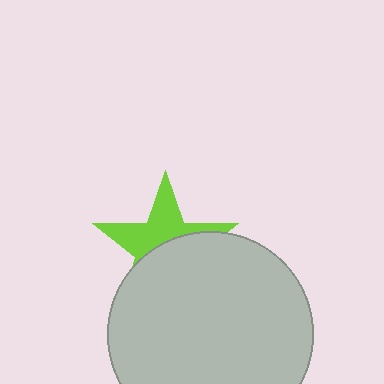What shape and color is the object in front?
The object in front is a light gray circle.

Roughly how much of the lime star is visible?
About half of it is visible (roughly 46%).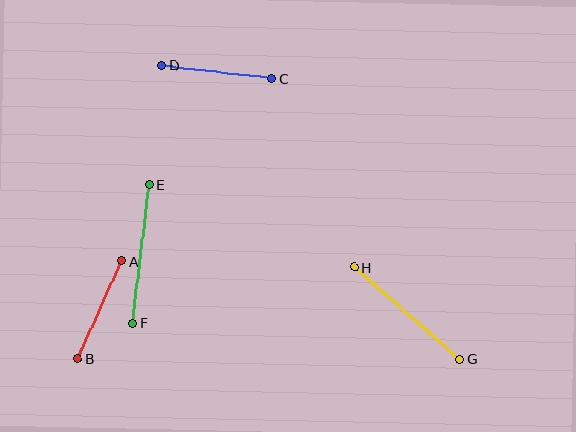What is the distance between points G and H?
The distance is approximately 140 pixels.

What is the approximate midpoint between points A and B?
The midpoint is at approximately (100, 310) pixels.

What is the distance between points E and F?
The distance is approximately 139 pixels.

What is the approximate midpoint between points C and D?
The midpoint is at approximately (217, 72) pixels.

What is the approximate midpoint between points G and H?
The midpoint is at approximately (407, 313) pixels.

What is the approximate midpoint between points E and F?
The midpoint is at approximately (140, 254) pixels.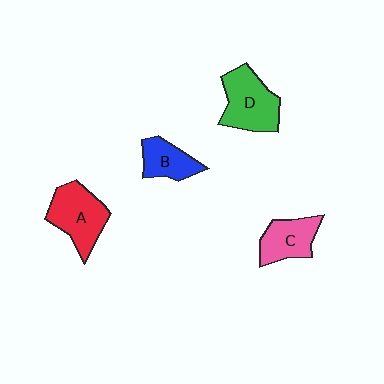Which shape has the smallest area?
Shape B (blue).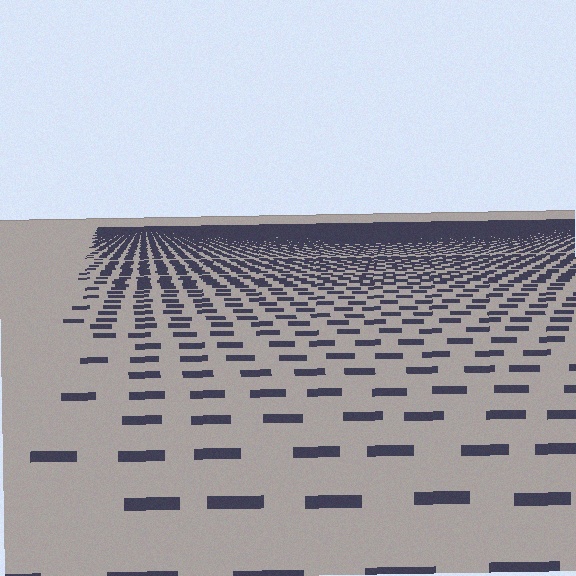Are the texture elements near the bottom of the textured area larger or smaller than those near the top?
Larger. Near the bottom, elements are closer to the viewer and appear at a bigger on-screen size.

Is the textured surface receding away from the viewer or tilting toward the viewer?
The surface is receding away from the viewer. Texture elements get smaller and denser toward the top.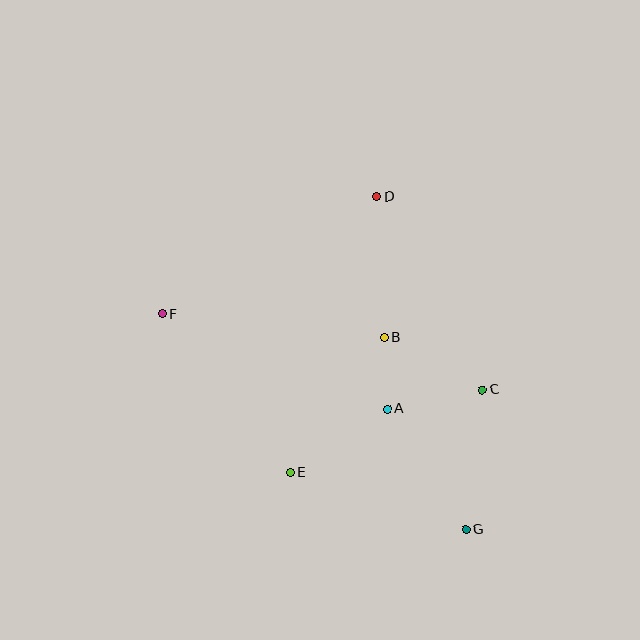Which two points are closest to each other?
Points A and B are closest to each other.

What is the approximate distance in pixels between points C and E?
The distance between C and E is approximately 208 pixels.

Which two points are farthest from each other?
Points F and G are farthest from each other.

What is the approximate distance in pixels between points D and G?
The distance between D and G is approximately 344 pixels.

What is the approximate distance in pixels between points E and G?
The distance between E and G is approximately 184 pixels.